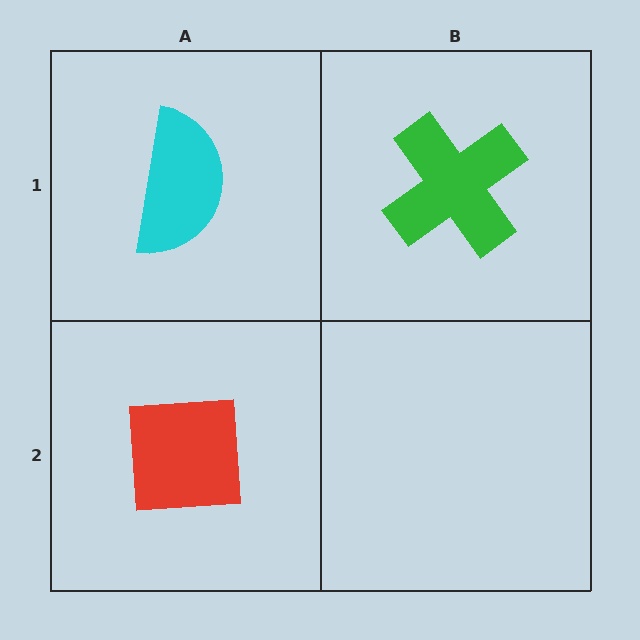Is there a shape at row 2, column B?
No, that cell is empty.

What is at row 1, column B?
A green cross.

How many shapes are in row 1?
2 shapes.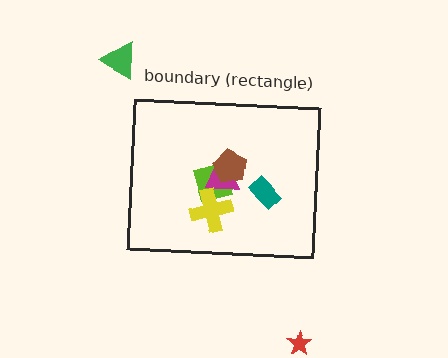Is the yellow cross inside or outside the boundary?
Inside.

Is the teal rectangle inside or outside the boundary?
Inside.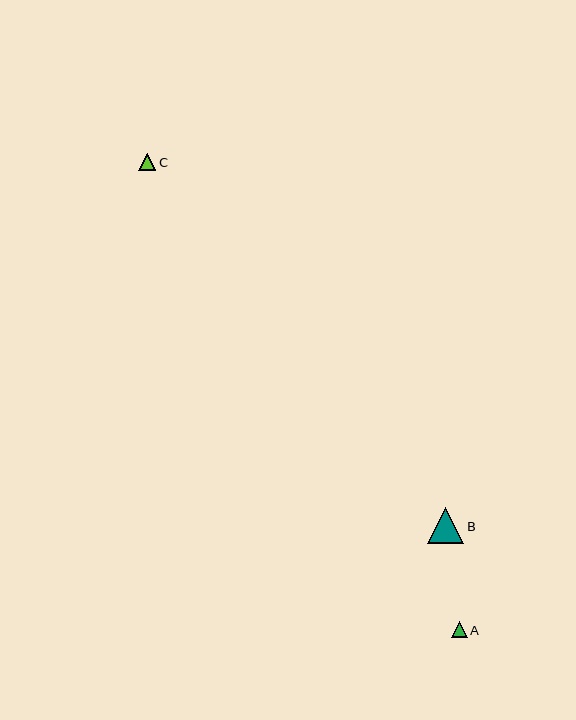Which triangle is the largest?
Triangle B is the largest with a size of approximately 36 pixels.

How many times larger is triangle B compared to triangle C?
Triangle B is approximately 2.1 times the size of triangle C.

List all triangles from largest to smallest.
From largest to smallest: B, C, A.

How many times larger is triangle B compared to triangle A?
Triangle B is approximately 2.3 times the size of triangle A.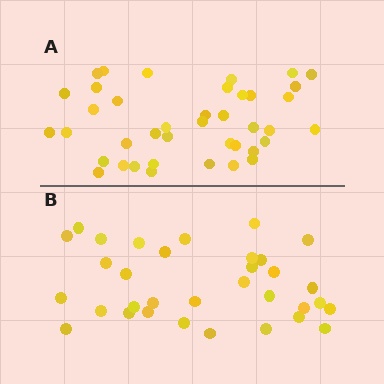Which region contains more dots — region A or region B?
Region A (the top region) has more dots.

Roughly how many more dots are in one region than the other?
Region A has roughly 8 or so more dots than region B.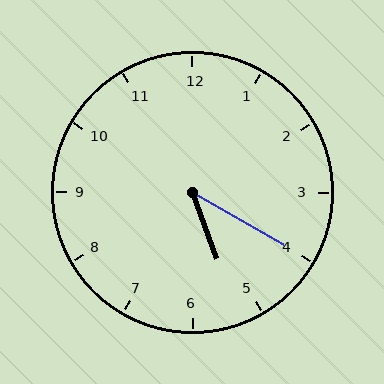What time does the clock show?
5:20.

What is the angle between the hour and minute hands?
Approximately 40 degrees.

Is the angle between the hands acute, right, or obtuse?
It is acute.